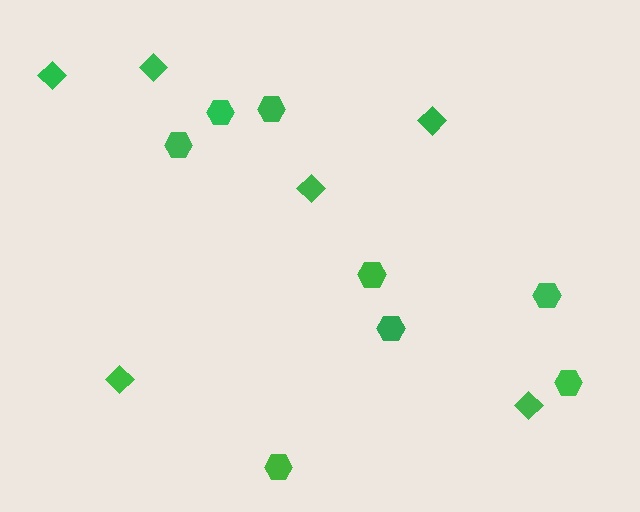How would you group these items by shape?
There are 2 groups: one group of diamonds (6) and one group of hexagons (8).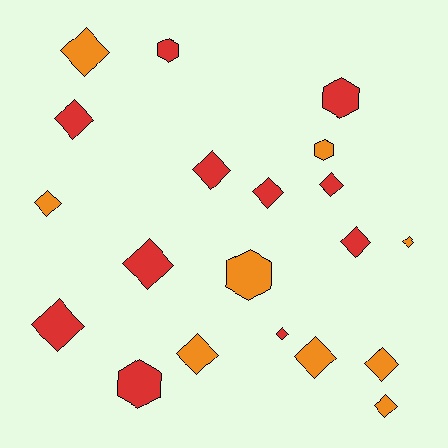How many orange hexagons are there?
There are 2 orange hexagons.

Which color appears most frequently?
Red, with 11 objects.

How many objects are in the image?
There are 20 objects.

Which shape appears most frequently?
Diamond, with 15 objects.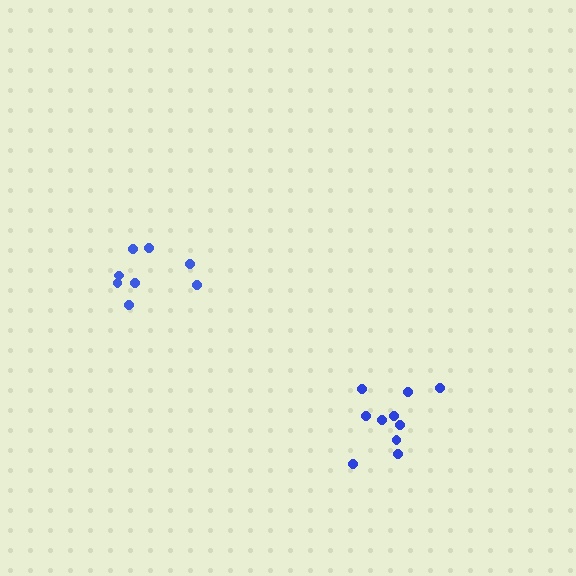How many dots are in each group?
Group 1: 8 dots, Group 2: 10 dots (18 total).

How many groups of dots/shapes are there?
There are 2 groups.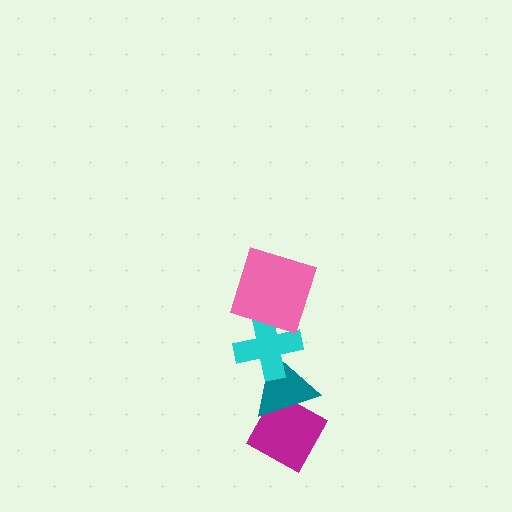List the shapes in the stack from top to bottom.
From top to bottom: the pink square, the cyan cross, the teal triangle, the magenta diamond.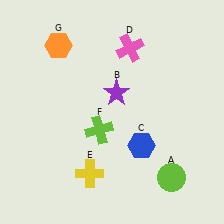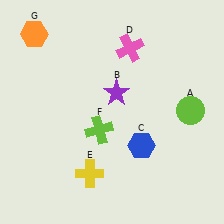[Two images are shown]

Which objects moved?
The objects that moved are: the lime circle (A), the orange hexagon (G).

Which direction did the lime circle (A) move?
The lime circle (A) moved up.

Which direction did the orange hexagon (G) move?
The orange hexagon (G) moved left.